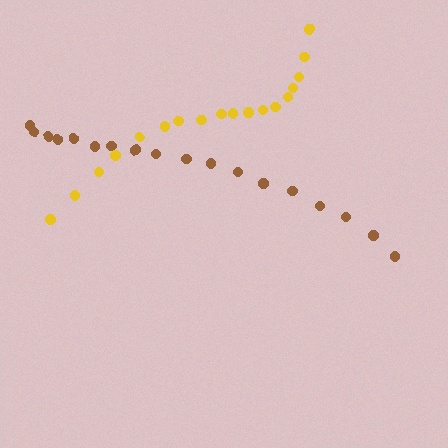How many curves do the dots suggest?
There are 2 distinct paths.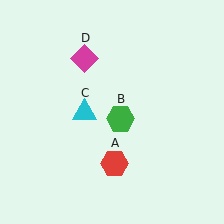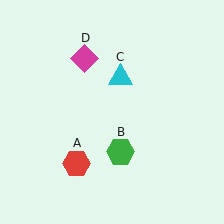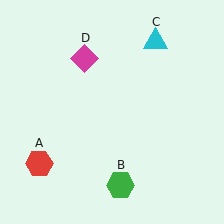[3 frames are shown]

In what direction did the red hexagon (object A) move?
The red hexagon (object A) moved left.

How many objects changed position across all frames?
3 objects changed position: red hexagon (object A), green hexagon (object B), cyan triangle (object C).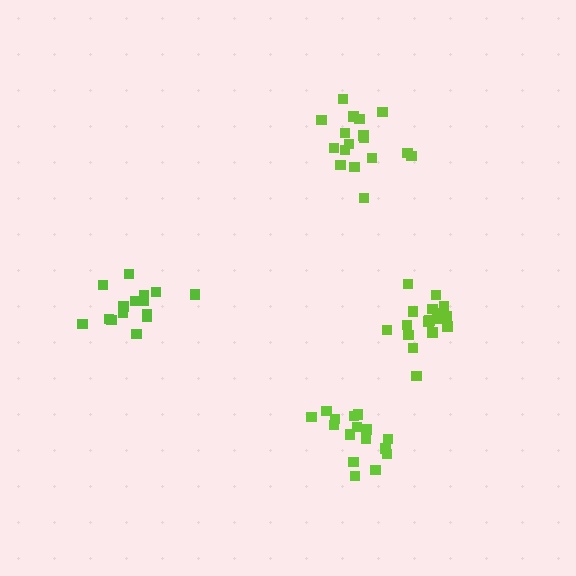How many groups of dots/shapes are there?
There are 4 groups.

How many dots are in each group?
Group 1: 15 dots, Group 2: 16 dots, Group 3: 17 dots, Group 4: 17 dots (65 total).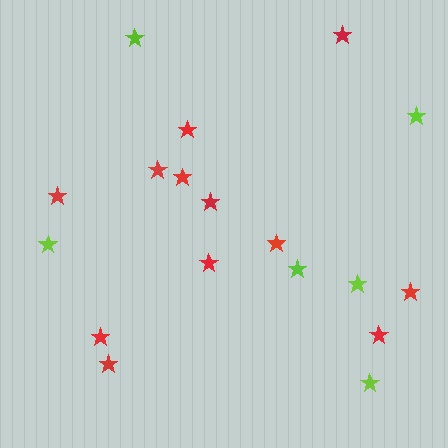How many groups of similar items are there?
There are 2 groups: one group of lime stars (6) and one group of red stars (12).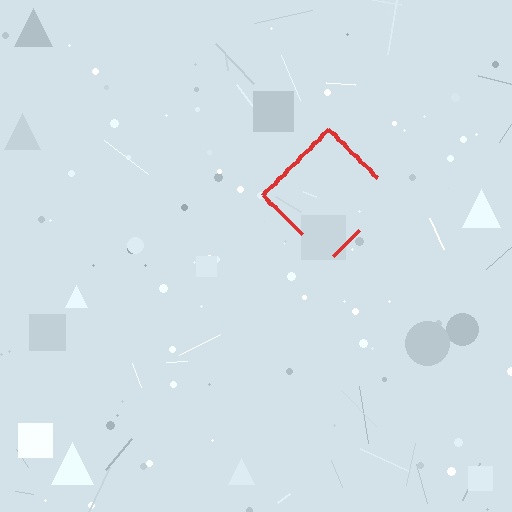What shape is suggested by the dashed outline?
The dashed outline suggests a diamond.